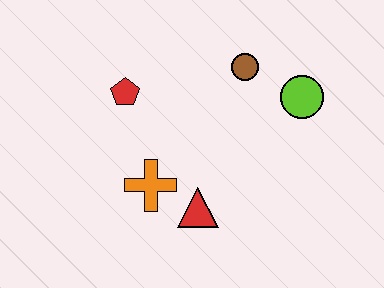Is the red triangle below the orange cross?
Yes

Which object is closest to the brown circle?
The lime circle is closest to the brown circle.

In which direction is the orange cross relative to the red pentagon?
The orange cross is below the red pentagon.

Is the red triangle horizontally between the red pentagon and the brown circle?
Yes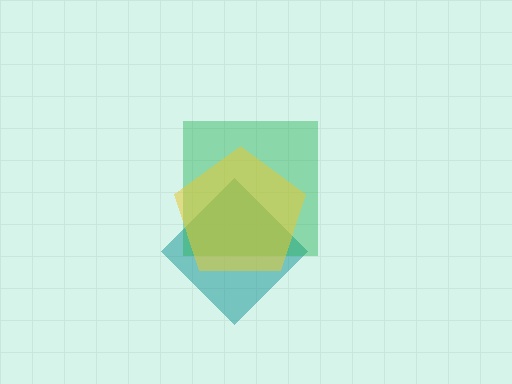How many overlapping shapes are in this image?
There are 3 overlapping shapes in the image.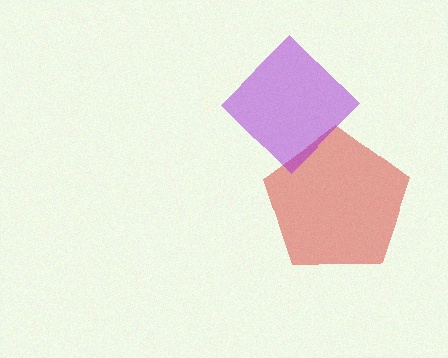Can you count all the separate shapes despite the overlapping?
Yes, there are 2 separate shapes.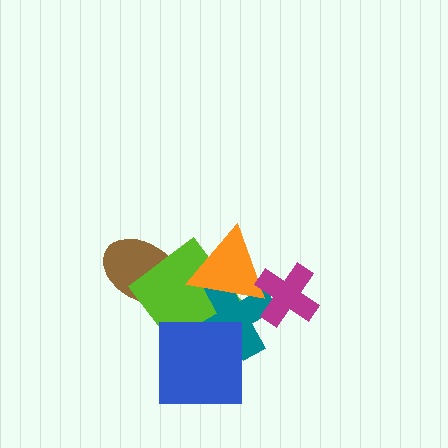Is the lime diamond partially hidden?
Yes, it is partially covered by another shape.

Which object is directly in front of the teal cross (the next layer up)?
The orange triangle is directly in front of the teal cross.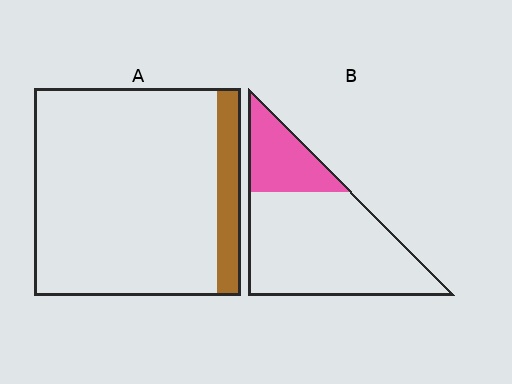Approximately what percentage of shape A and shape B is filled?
A is approximately 10% and B is approximately 25%.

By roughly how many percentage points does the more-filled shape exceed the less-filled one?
By roughly 15 percentage points (B over A).